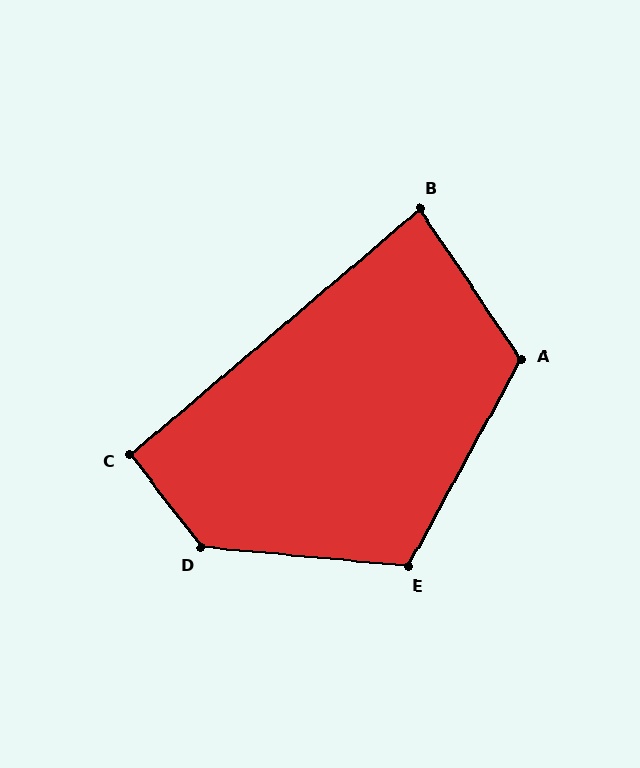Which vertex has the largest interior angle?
D, at approximately 132 degrees.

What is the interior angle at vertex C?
Approximately 93 degrees (approximately right).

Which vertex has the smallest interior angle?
B, at approximately 83 degrees.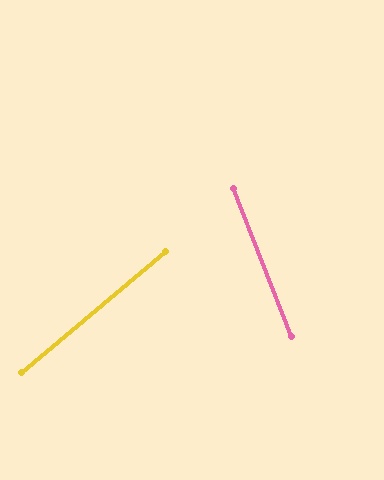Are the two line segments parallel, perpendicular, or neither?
Neither parallel nor perpendicular — they differ by about 71°.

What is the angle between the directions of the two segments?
Approximately 71 degrees.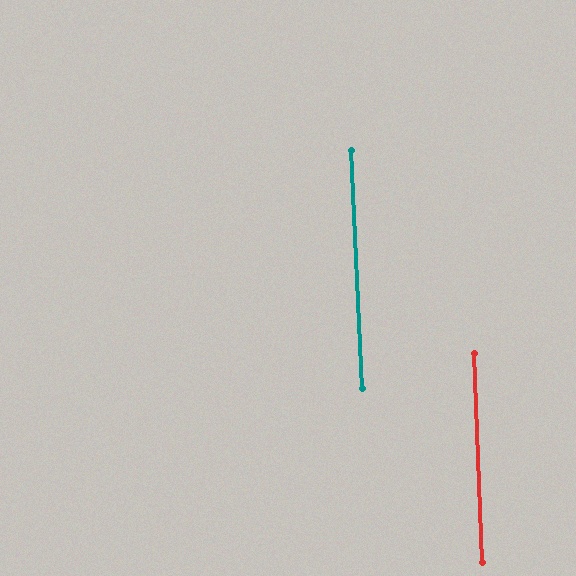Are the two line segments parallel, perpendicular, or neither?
Parallel — their directions differ by only 0.5°.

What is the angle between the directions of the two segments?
Approximately 0 degrees.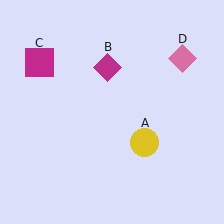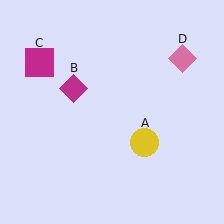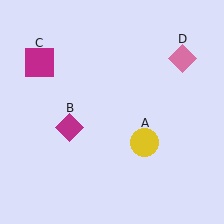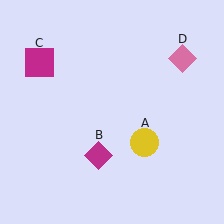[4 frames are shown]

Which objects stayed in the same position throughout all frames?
Yellow circle (object A) and magenta square (object C) and pink diamond (object D) remained stationary.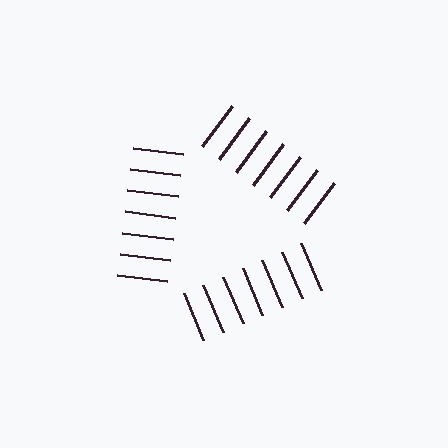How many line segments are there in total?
21 — 7 along each of the 3 edges.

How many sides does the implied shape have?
3 sides — the line-ends trace a triangle.